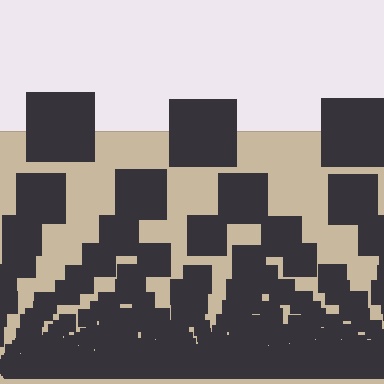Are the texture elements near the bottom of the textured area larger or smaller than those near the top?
Smaller. The gradient is inverted — elements near the bottom are smaller and denser.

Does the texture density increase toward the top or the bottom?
Density increases toward the bottom.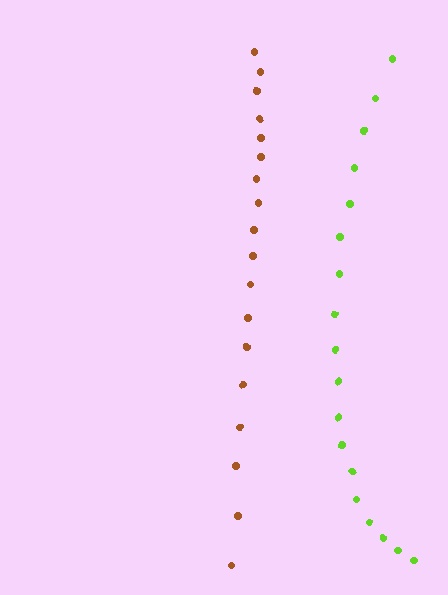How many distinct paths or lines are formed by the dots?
There are 2 distinct paths.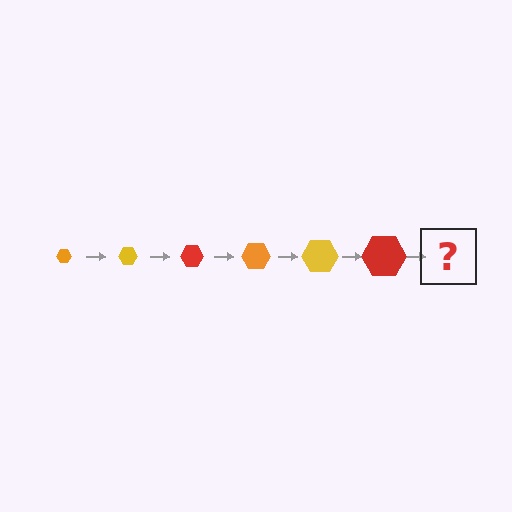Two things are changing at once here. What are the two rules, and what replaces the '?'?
The two rules are that the hexagon grows larger each step and the color cycles through orange, yellow, and red. The '?' should be an orange hexagon, larger than the previous one.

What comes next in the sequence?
The next element should be an orange hexagon, larger than the previous one.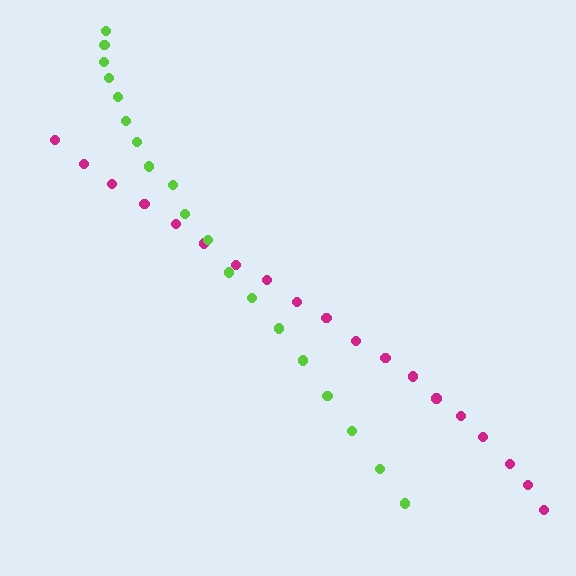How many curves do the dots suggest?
There are 2 distinct paths.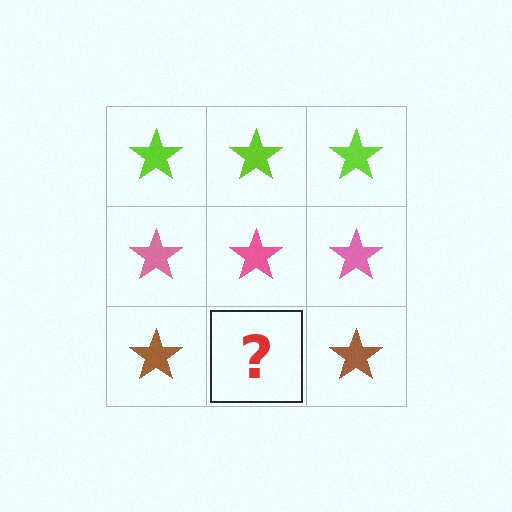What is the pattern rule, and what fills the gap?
The rule is that each row has a consistent color. The gap should be filled with a brown star.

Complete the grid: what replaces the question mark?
The question mark should be replaced with a brown star.